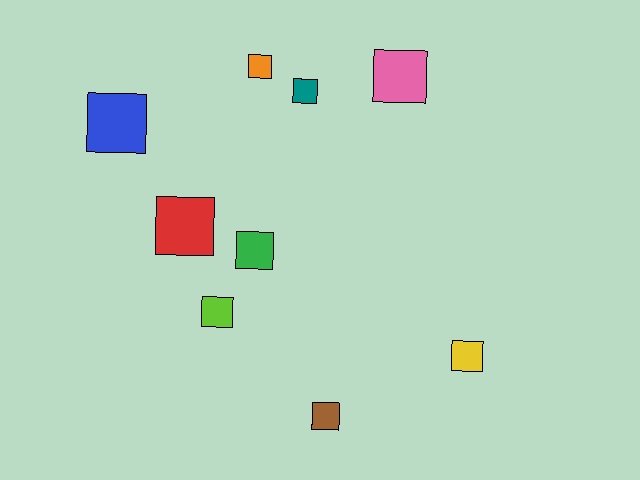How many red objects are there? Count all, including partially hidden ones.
There is 1 red object.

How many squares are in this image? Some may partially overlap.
There are 9 squares.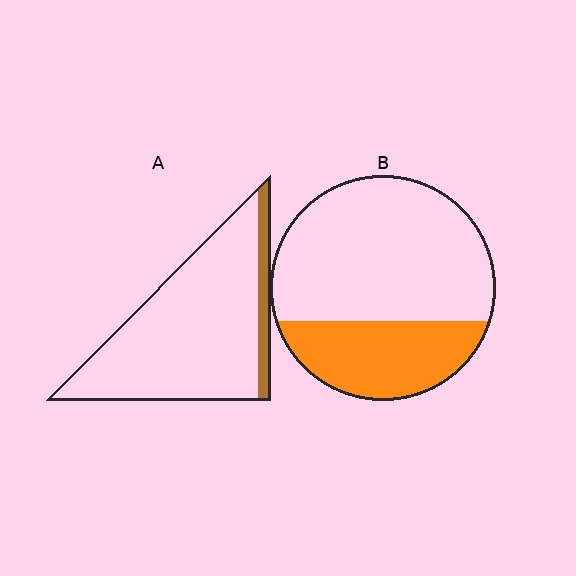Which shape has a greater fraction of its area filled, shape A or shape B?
Shape B.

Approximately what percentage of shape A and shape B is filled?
A is approximately 10% and B is approximately 30%.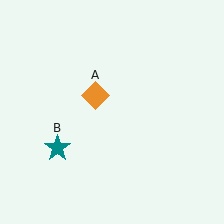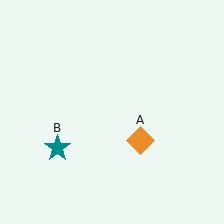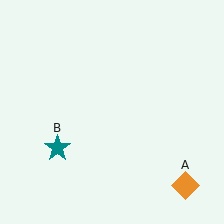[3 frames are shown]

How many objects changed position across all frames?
1 object changed position: orange diamond (object A).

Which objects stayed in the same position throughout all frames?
Teal star (object B) remained stationary.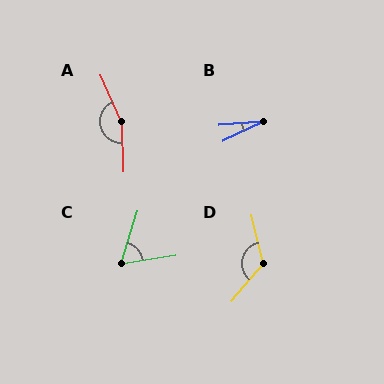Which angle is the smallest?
B, at approximately 21 degrees.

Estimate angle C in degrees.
Approximately 64 degrees.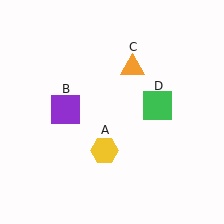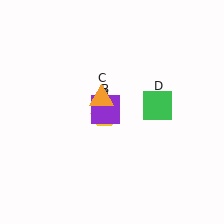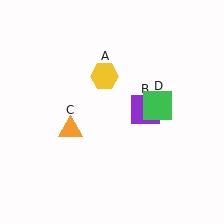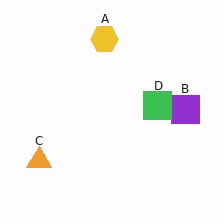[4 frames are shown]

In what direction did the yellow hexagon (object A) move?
The yellow hexagon (object A) moved up.